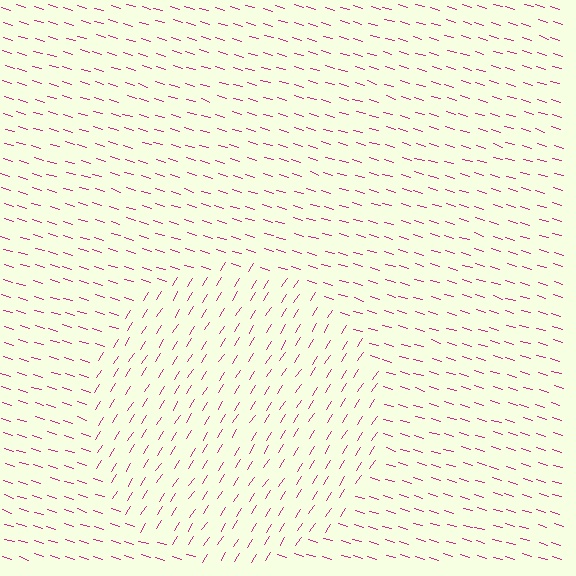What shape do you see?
I see a circle.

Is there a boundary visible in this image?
Yes, there is a texture boundary formed by a change in line orientation.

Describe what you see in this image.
The image is filled with small magenta line segments. A circle region in the image has lines oriented differently from the surrounding lines, creating a visible texture boundary.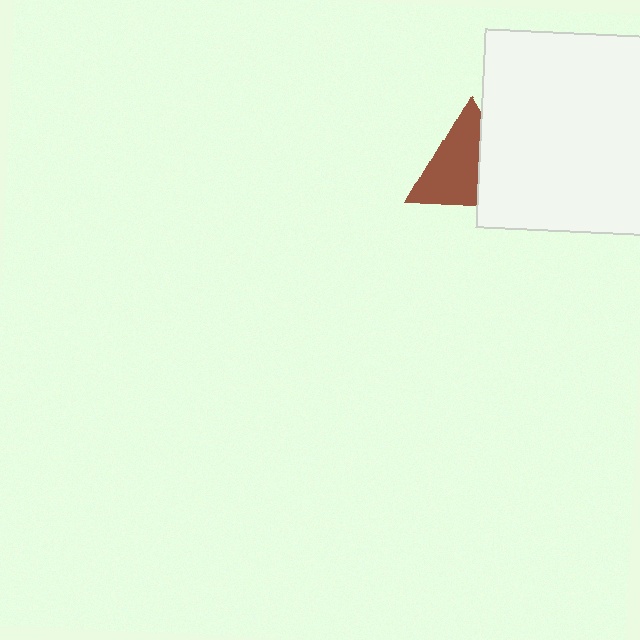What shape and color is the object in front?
The object in front is a white square.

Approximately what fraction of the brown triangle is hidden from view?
Roughly 36% of the brown triangle is hidden behind the white square.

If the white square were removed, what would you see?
You would see the complete brown triangle.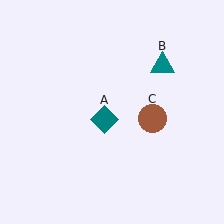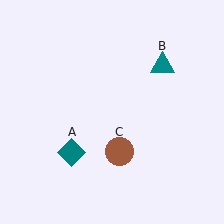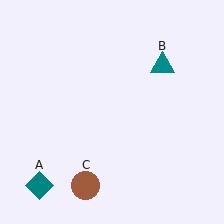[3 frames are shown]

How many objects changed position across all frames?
2 objects changed position: teal diamond (object A), brown circle (object C).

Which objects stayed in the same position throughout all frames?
Teal triangle (object B) remained stationary.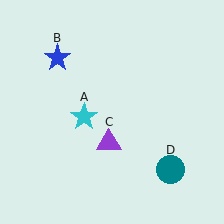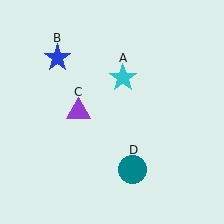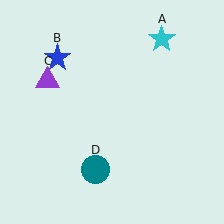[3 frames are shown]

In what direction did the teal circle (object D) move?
The teal circle (object D) moved left.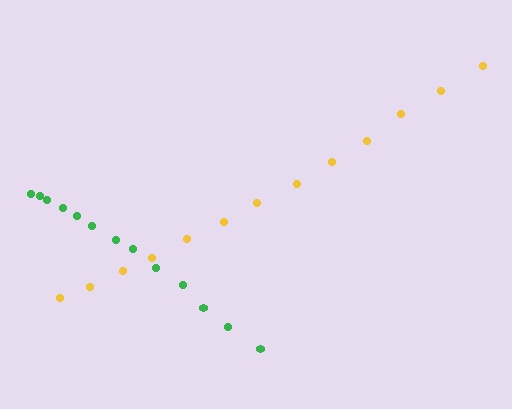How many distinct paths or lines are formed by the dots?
There are 2 distinct paths.